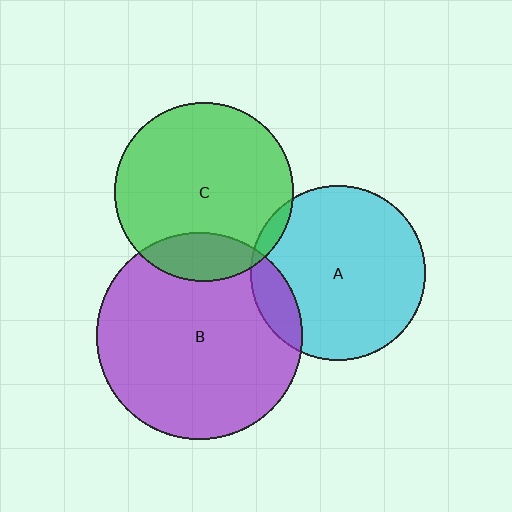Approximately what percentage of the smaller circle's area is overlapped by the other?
Approximately 5%.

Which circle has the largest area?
Circle B (purple).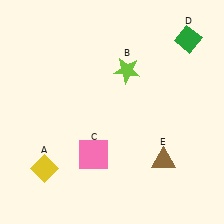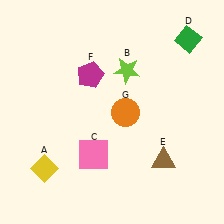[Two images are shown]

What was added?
A magenta pentagon (F), an orange circle (G) were added in Image 2.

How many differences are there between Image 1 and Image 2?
There are 2 differences between the two images.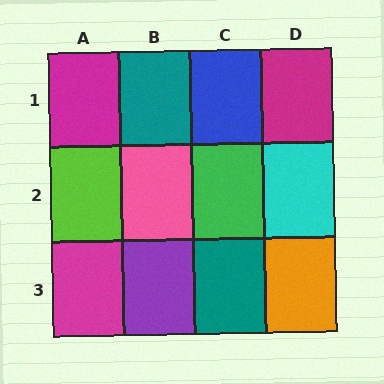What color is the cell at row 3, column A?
Magenta.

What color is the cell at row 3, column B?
Purple.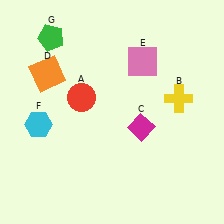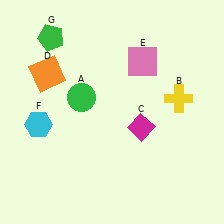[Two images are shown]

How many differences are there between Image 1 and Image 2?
There is 1 difference between the two images.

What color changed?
The circle (A) changed from red in Image 1 to green in Image 2.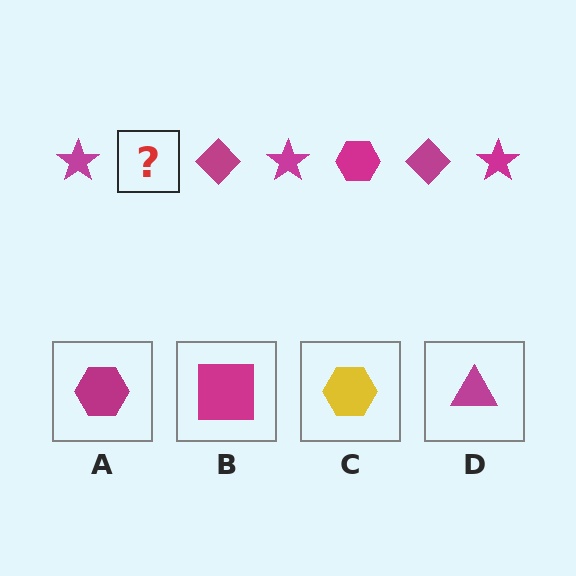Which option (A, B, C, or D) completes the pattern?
A.